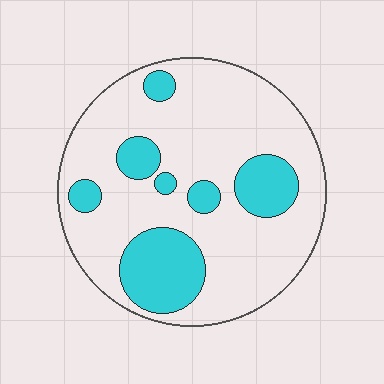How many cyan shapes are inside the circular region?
7.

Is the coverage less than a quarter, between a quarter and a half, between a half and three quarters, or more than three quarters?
Less than a quarter.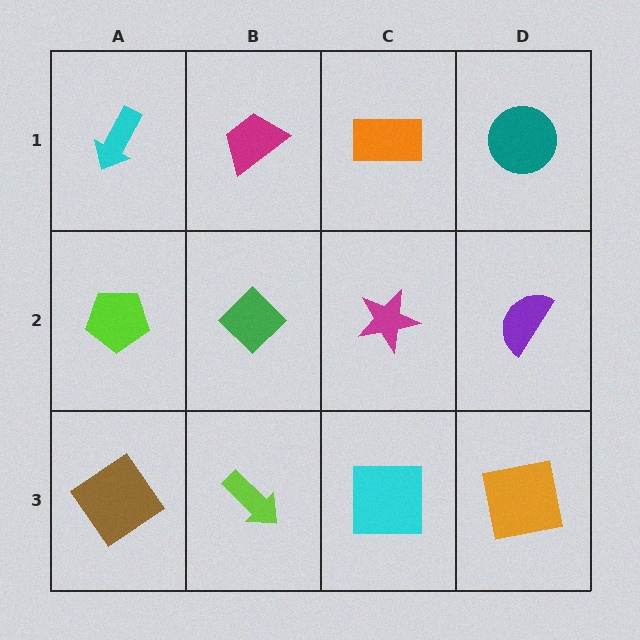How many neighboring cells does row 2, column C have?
4.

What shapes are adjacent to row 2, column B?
A magenta trapezoid (row 1, column B), a lime arrow (row 3, column B), a lime pentagon (row 2, column A), a magenta star (row 2, column C).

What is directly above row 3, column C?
A magenta star.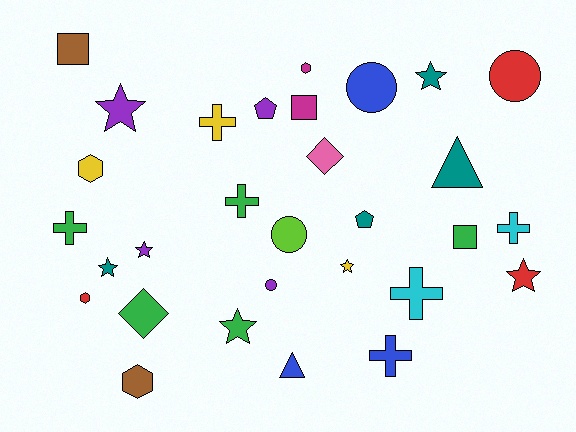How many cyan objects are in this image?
There are 2 cyan objects.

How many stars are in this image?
There are 7 stars.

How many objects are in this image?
There are 30 objects.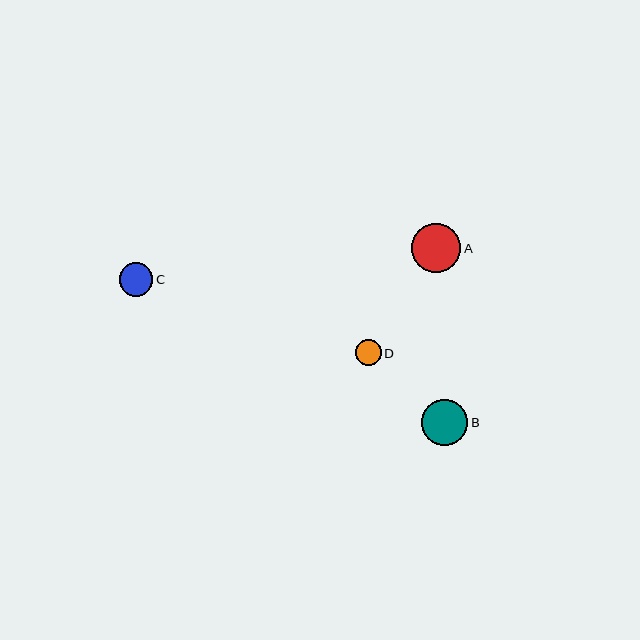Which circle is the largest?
Circle A is the largest with a size of approximately 49 pixels.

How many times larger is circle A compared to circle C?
Circle A is approximately 1.5 times the size of circle C.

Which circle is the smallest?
Circle D is the smallest with a size of approximately 26 pixels.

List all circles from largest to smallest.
From largest to smallest: A, B, C, D.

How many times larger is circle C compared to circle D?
Circle C is approximately 1.3 times the size of circle D.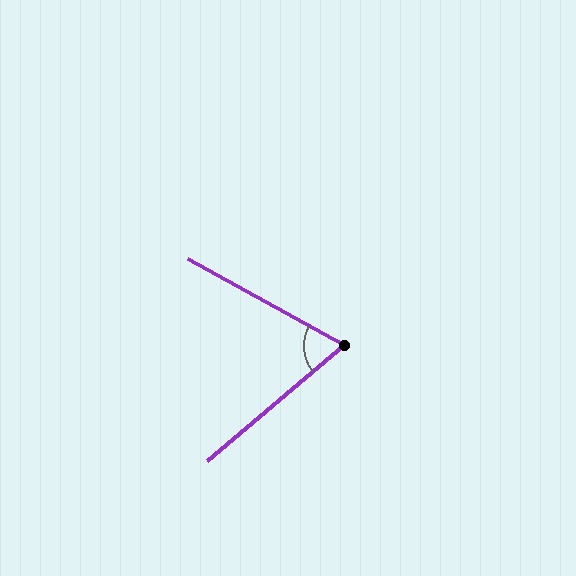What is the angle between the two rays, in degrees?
Approximately 69 degrees.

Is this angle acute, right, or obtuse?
It is acute.